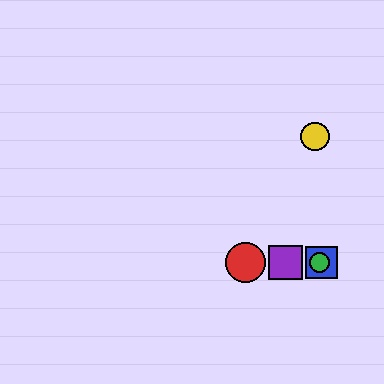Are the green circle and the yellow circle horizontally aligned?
No, the green circle is at y≈262 and the yellow circle is at y≈137.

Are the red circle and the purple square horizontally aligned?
Yes, both are at y≈262.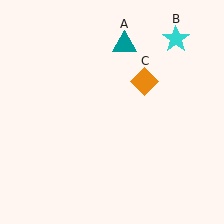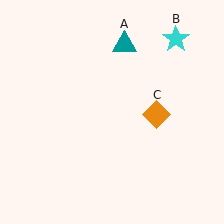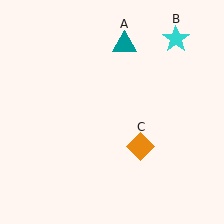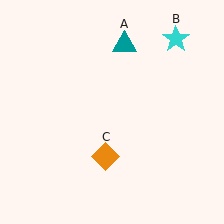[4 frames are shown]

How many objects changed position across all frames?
1 object changed position: orange diamond (object C).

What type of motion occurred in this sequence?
The orange diamond (object C) rotated clockwise around the center of the scene.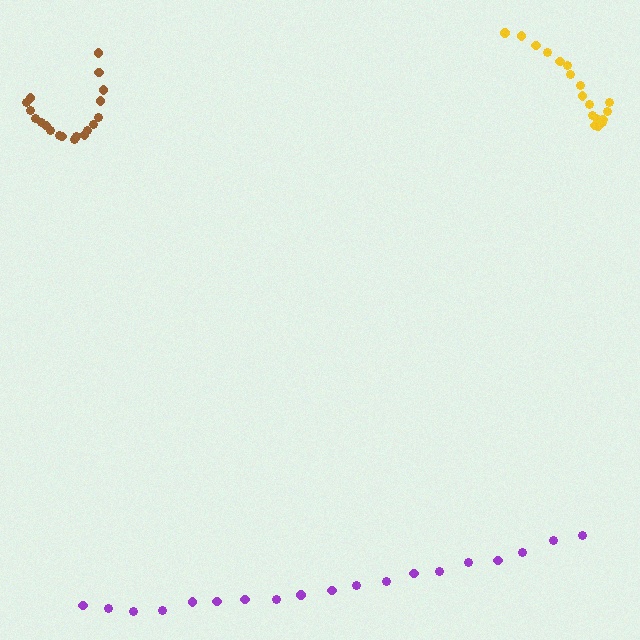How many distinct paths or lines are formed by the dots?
There are 3 distinct paths.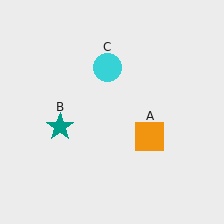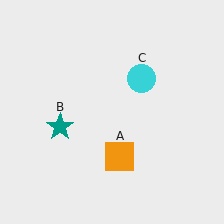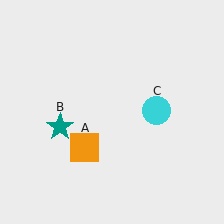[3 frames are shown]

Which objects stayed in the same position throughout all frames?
Teal star (object B) remained stationary.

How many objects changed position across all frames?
2 objects changed position: orange square (object A), cyan circle (object C).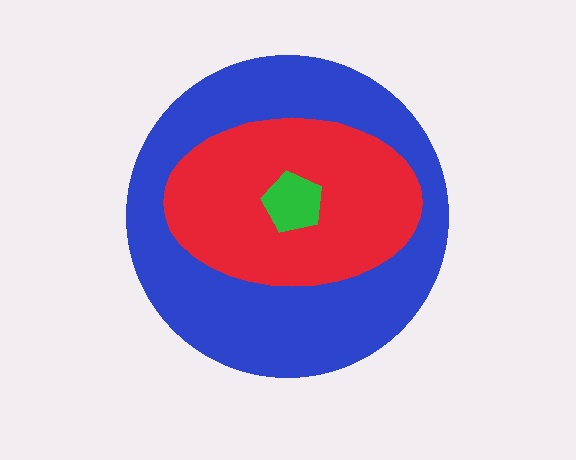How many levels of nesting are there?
3.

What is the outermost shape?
The blue circle.